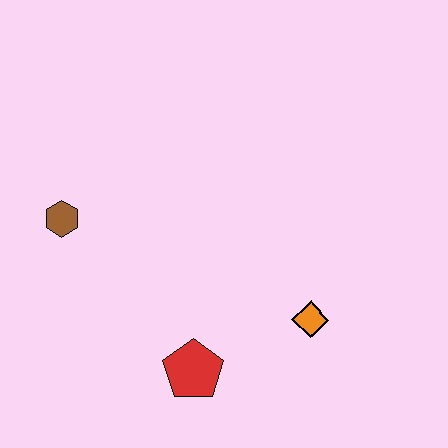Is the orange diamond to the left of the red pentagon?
No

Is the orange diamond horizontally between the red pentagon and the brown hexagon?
No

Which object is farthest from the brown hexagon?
The orange diamond is farthest from the brown hexagon.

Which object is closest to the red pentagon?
The orange diamond is closest to the red pentagon.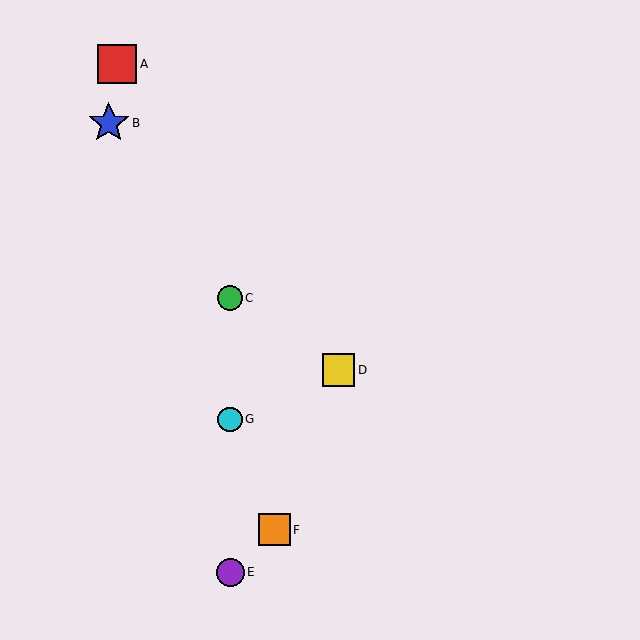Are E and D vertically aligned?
No, E is at x≈230 and D is at x≈338.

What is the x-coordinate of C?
Object C is at x≈230.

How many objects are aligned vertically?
3 objects (C, E, G) are aligned vertically.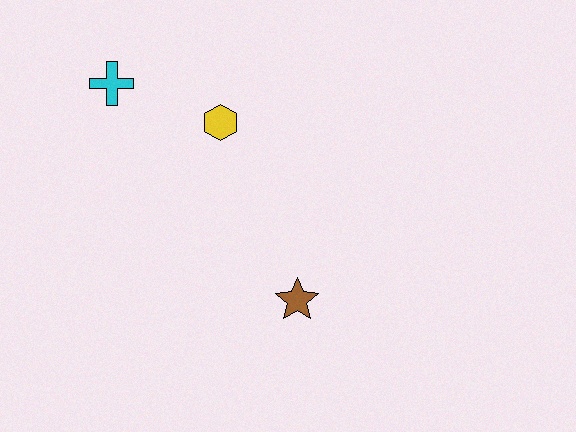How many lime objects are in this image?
There are no lime objects.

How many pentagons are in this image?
There are no pentagons.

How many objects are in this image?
There are 3 objects.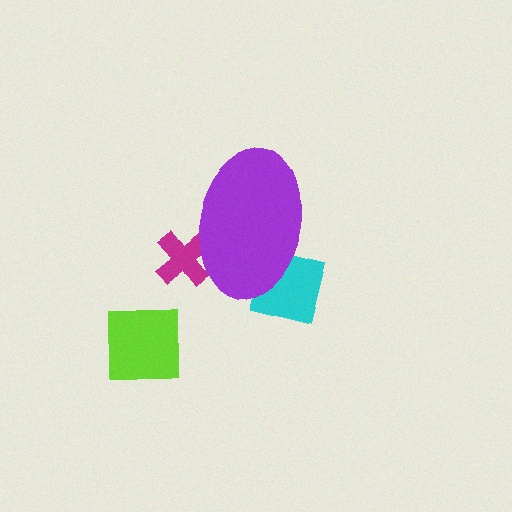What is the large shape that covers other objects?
A purple ellipse.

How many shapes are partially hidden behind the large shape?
2 shapes are partially hidden.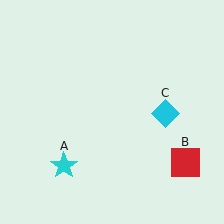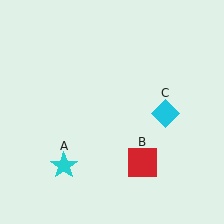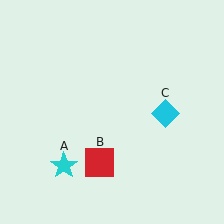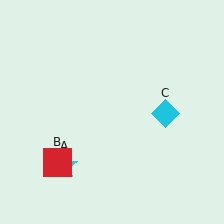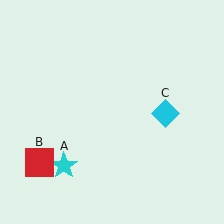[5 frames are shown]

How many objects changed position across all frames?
1 object changed position: red square (object B).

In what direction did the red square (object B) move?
The red square (object B) moved left.